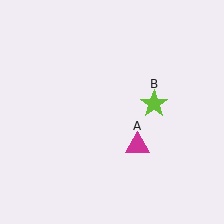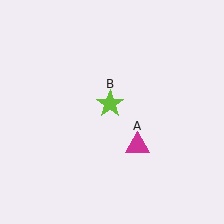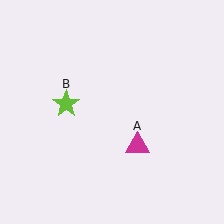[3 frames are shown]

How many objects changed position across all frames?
1 object changed position: lime star (object B).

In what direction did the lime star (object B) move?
The lime star (object B) moved left.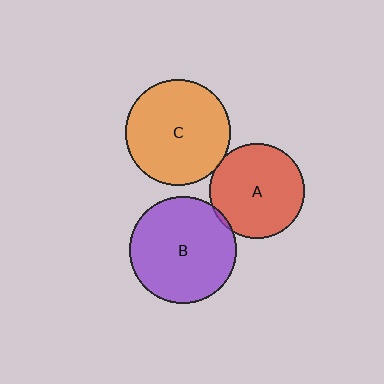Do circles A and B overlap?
Yes.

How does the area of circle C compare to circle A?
Approximately 1.2 times.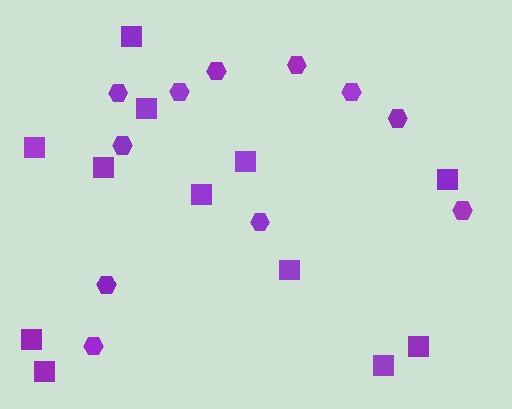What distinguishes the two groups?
There are 2 groups: one group of hexagons (11) and one group of squares (12).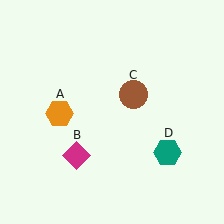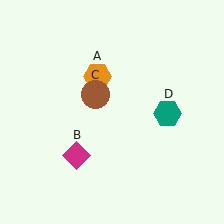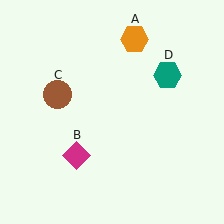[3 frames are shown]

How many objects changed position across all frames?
3 objects changed position: orange hexagon (object A), brown circle (object C), teal hexagon (object D).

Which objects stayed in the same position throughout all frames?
Magenta diamond (object B) remained stationary.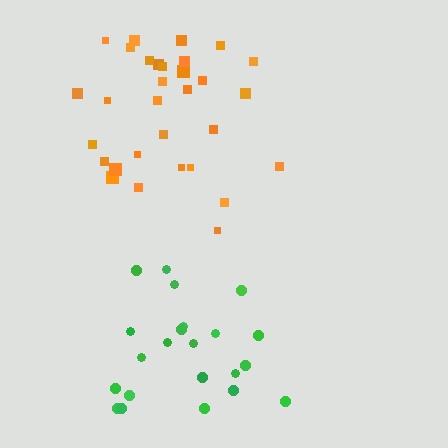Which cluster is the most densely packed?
Green.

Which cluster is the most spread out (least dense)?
Orange.